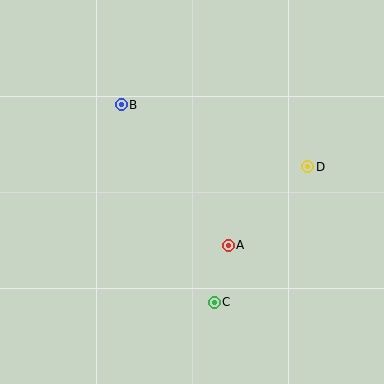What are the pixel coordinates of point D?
Point D is at (308, 167).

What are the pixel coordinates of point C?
Point C is at (214, 302).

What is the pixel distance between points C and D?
The distance between C and D is 164 pixels.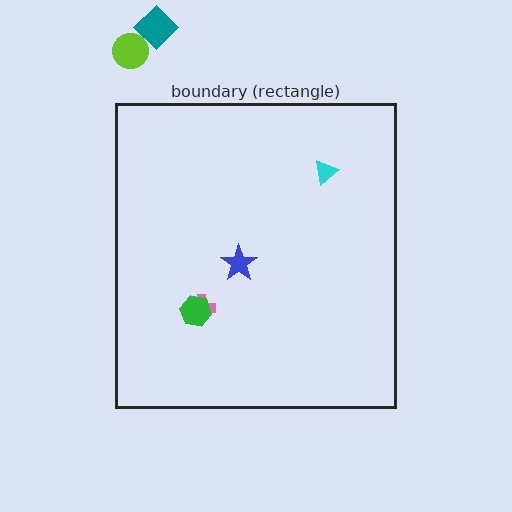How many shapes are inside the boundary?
4 inside, 2 outside.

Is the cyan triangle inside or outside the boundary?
Inside.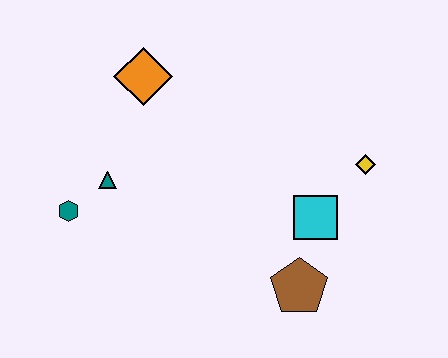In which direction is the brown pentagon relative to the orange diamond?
The brown pentagon is below the orange diamond.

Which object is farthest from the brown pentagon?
The orange diamond is farthest from the brown pentagon.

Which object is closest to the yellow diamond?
The cyan square is closest to the yellow diamond.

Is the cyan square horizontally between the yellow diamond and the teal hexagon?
Yes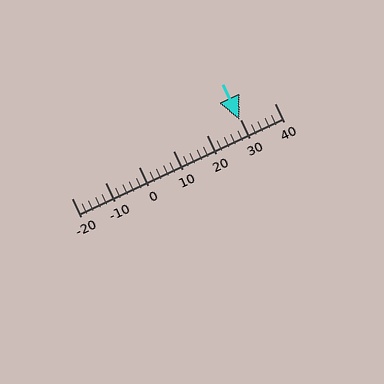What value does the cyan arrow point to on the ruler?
The cyan arrow points to approximately 30.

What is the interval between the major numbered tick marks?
The major tick marks are spaced 10 units apart.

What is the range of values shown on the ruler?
The ruler shows values from -20 to 40.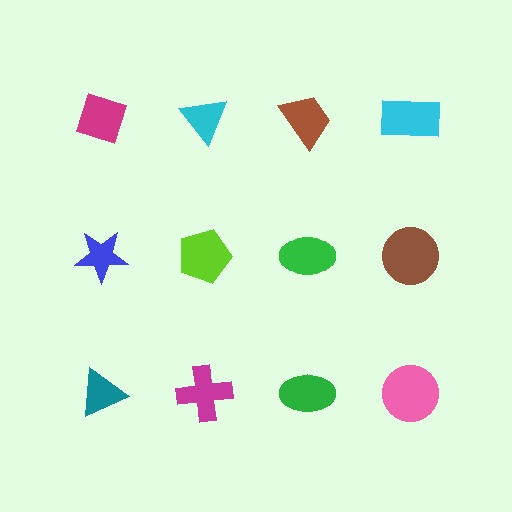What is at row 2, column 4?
A brown circle.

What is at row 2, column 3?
A green ellipse.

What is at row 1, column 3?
A brown trapezoid.